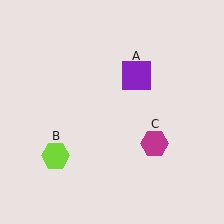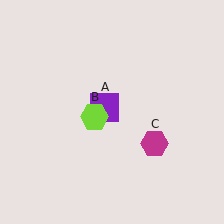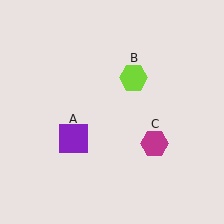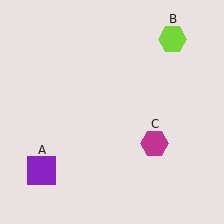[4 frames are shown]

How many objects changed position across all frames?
2 objects changed position: purple square (object A), lime hexagon (object B).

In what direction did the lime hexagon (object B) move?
The lime hexagon (object B) moved up and to the right.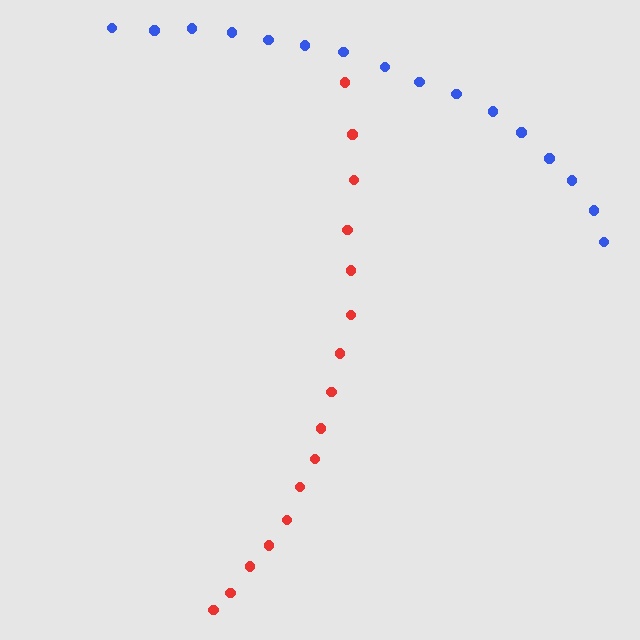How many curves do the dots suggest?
There are 2 distinct paths.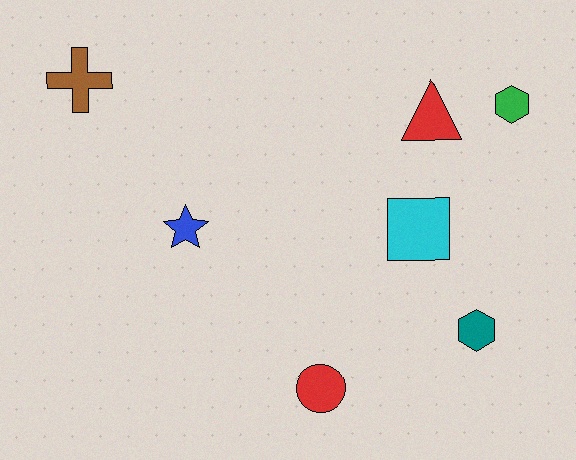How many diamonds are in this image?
There are no diamonds.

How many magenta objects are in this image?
There are no magenta objects.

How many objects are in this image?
There are 7 objects.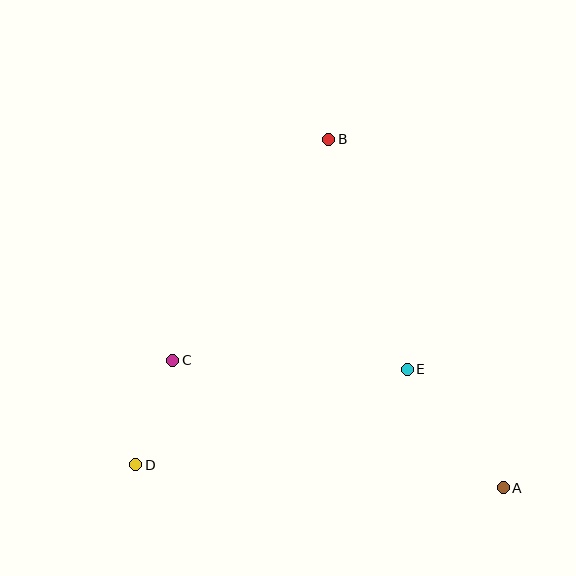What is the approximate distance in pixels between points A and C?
The distance between A and C is approximately 354 pixels.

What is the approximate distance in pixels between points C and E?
The distance between C and E is approximately 235 pixels.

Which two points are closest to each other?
Points C and D are closest to each other.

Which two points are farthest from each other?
Points A and B are farthest from each other.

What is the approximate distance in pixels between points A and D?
The distance between A and D is approximately 369 pixels.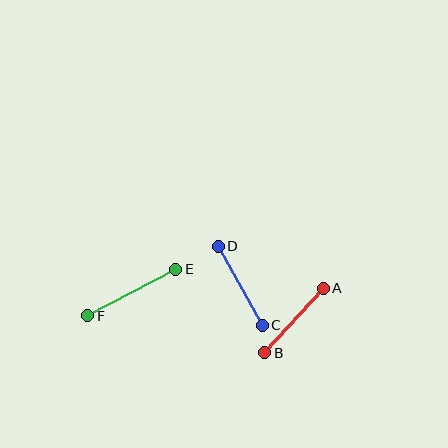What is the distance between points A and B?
The distance is approximately 87 pixels.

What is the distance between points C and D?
The distance is approximately 91 pixels.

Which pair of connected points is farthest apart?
Points E and F are farthest apart.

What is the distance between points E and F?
The distance is approximately 100 pixels.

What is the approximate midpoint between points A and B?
The midpoint is at approximately (294, 321) pixels.